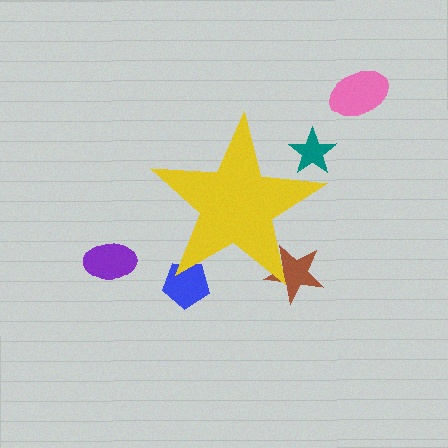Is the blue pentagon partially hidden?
Yes, the blue pentagon is partially hidden behind the yellow star.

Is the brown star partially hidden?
Yes, the brown star is partially hidden behind the yellow star.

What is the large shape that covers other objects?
A yellow star.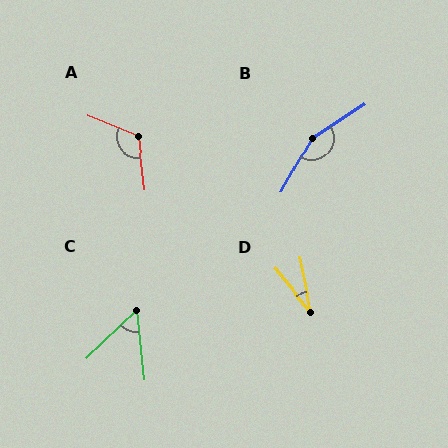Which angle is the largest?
B, at approximately 153 degrees.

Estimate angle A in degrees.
Approximately 120 degrees.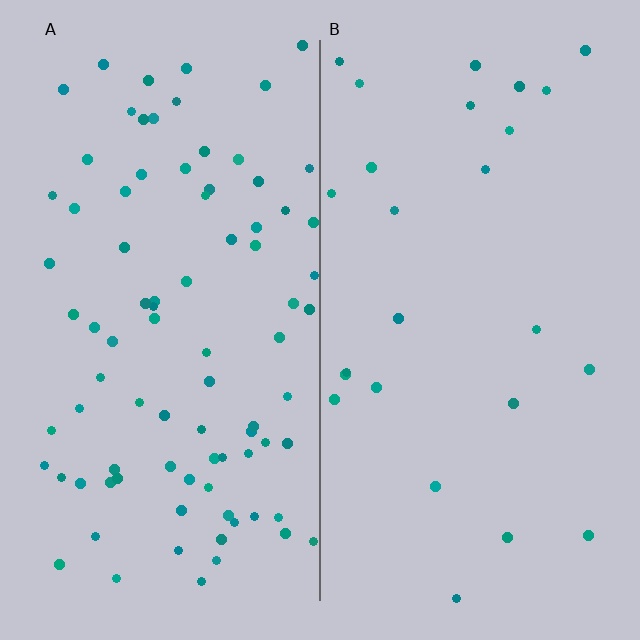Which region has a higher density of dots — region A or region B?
A (the left).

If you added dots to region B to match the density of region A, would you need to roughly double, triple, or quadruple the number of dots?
Approximately triple.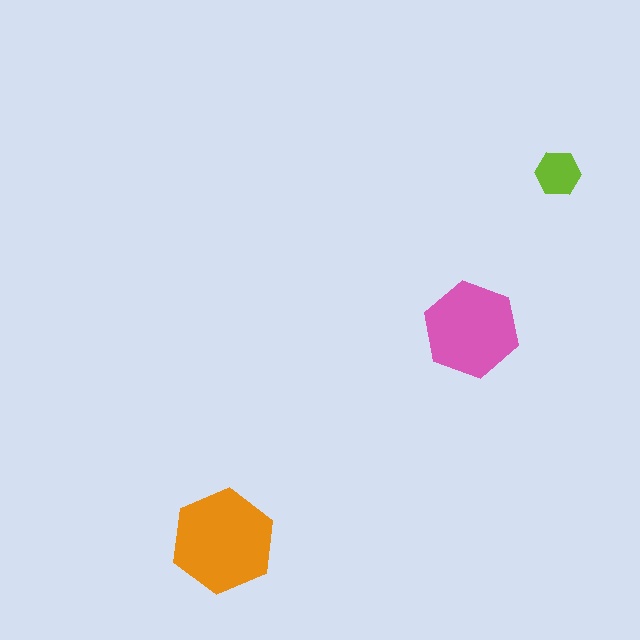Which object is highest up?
The lime hexagon is topmost.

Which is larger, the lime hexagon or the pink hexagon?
The pink one.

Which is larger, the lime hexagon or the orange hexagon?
The orange one.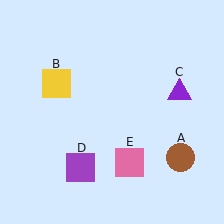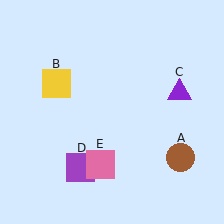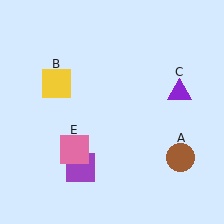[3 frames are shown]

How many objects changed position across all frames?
1 object changed position: pink square (object E).